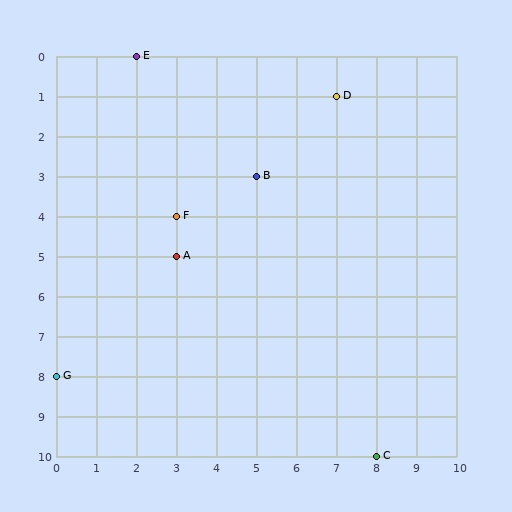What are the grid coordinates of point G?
Point G is at grid coordinates (0, 8).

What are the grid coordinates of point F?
Point F is at grid coordinates (3, 4).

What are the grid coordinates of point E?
Point E is at grid coordinates (2, 0).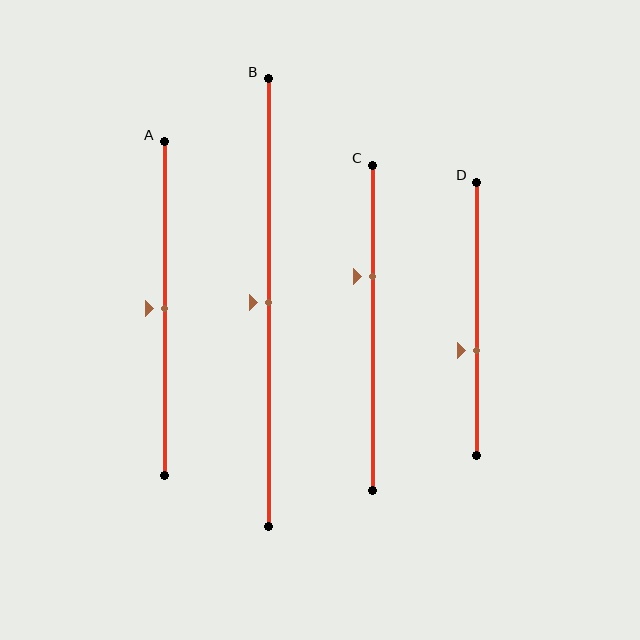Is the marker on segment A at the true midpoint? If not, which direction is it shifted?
Yes, the marker on segment A is at the true midpoint.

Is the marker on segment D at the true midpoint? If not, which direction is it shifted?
No, the marker on segment D is shifted downward by about 11% of the segment length.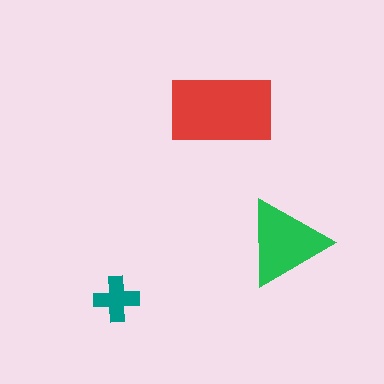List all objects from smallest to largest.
The teal cross, the green triangle, the red rectangle.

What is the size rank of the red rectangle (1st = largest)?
1st.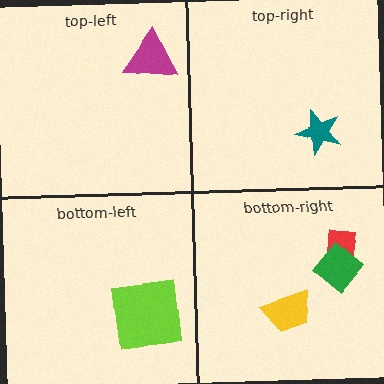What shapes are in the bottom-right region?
The red rectangle, the green diamond, the yellow trapezoid.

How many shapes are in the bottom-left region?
1.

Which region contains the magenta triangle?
The top-left region.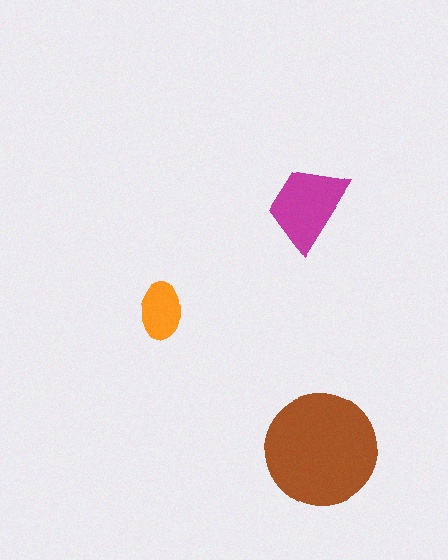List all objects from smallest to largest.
The orange ellipse, the magenta trapezoid, the brown circle.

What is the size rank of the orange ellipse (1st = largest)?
3rd.